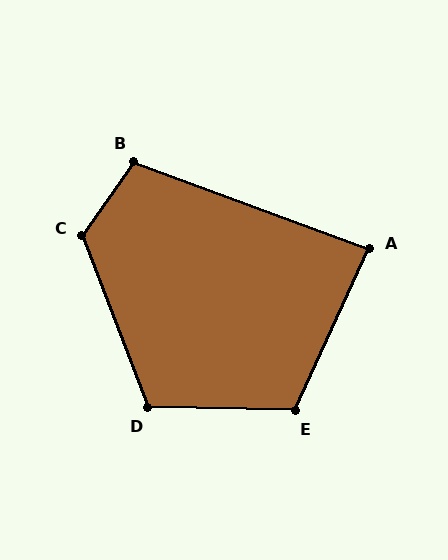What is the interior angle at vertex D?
Approximately 112 degrees (obtuse).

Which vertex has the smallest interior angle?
A, at approximately 86 degrees.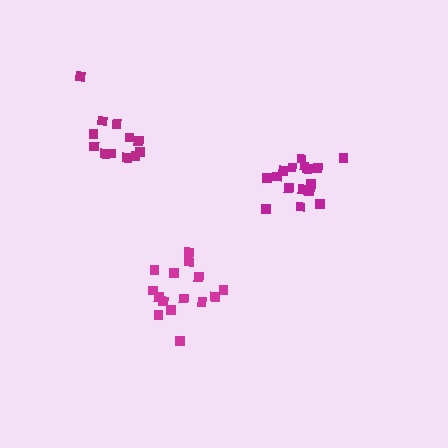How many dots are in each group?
Group 1: 15 dots, Group 2: 16 dots, Group 3: 12 dots (43 total).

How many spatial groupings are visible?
There are 3 spatial groupings.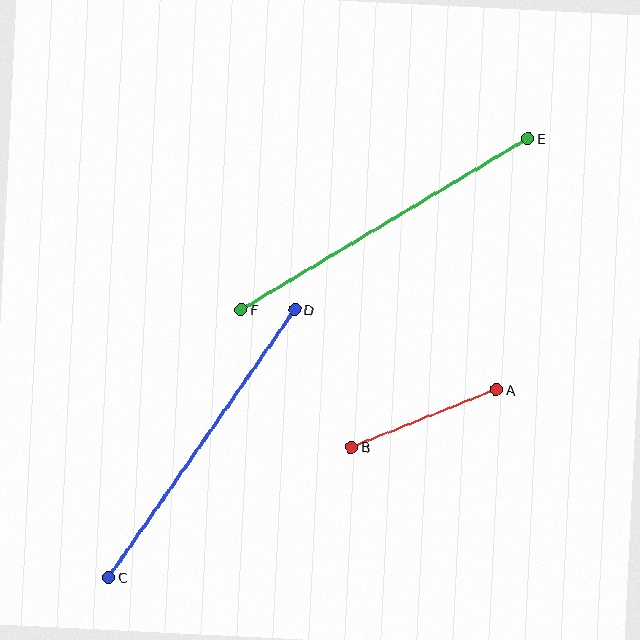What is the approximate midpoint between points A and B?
The midpoint is at approximately (424, 418) pixels.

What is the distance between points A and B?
The distance is approximately 156 pixels.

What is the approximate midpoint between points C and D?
The midpoint is at approximately (202, 443) pixels.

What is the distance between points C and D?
The distance is approximately 326 pixels.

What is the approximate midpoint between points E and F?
The midpoint is at approximately (385, 224) pixels.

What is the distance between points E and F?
The distance is approximately 334 pixels.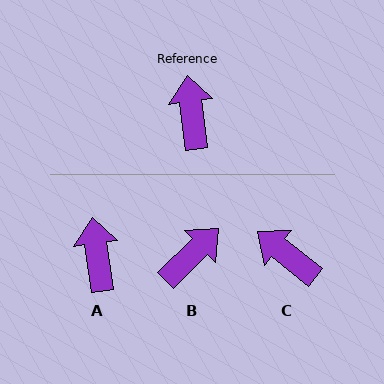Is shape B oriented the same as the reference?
No, it is off by about 53 degrees.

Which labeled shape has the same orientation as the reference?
A.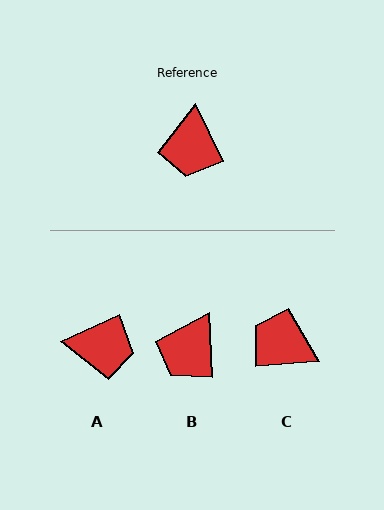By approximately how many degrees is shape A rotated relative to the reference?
Approximately 89 degrees counter-clockwise.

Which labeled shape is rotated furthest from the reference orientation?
C, about 111 degrees away.